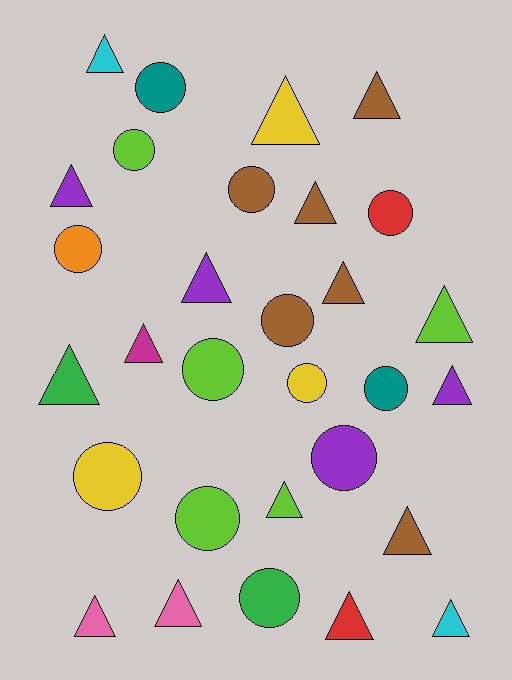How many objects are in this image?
There are 30 objects.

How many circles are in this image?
There are 13 circles.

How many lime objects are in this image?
There are 5 lime objects.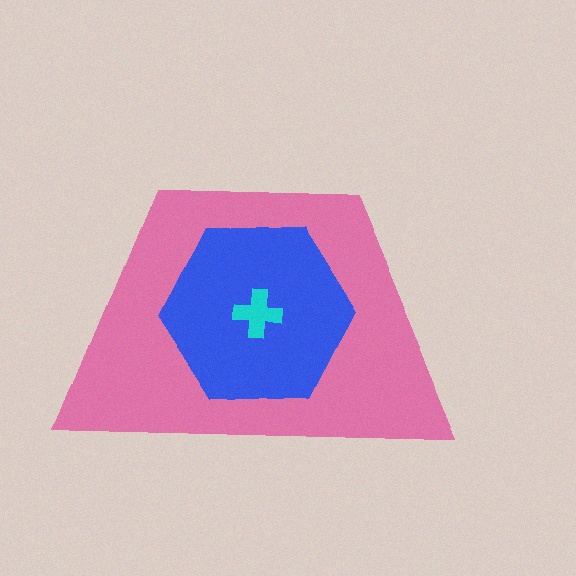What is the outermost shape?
The pink trapezoid.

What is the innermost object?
The cyan cross.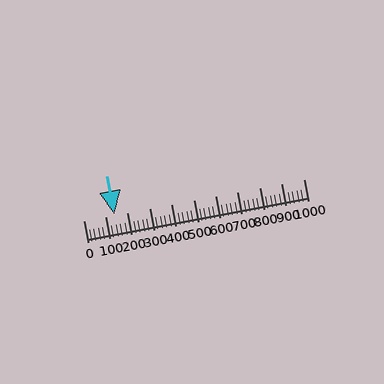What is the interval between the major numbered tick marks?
The major tick marks are spaced 100 units apart.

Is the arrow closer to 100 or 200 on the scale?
The arrow is closer to 100.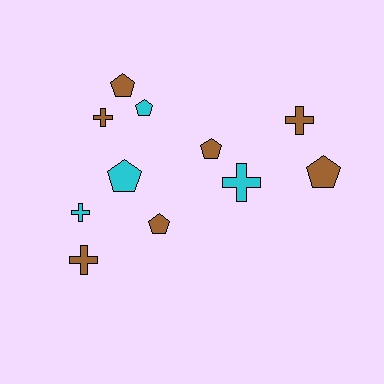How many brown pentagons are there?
There are 4 brown pentagons.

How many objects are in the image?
There are 11 objects.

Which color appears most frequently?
Brown, with 7 objects.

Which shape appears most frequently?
Pentagon, with 6 objects.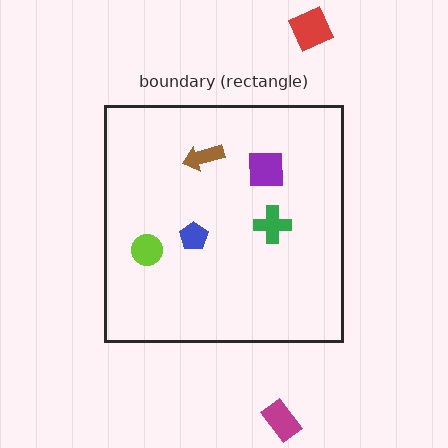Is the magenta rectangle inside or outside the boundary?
Outside.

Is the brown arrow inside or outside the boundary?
Inside.